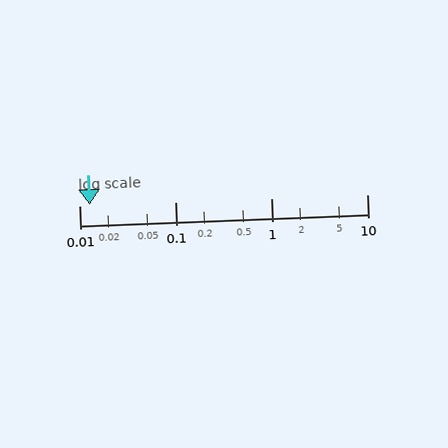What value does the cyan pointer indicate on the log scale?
The pointer indicates approximately 0.013.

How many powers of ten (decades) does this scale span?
The scale spans 3 decades, from 0.01 to 10.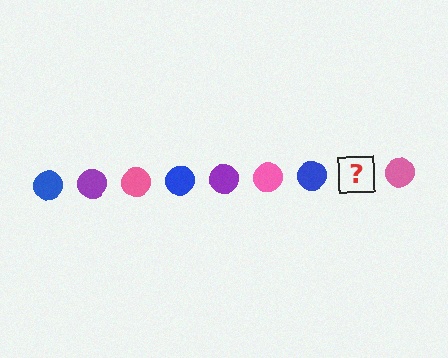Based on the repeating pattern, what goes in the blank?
The blank should be a purple circle.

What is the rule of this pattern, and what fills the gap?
The rule is that the pattern cycles through blue, purple, pink circles. The gap should be filled with a purple circle.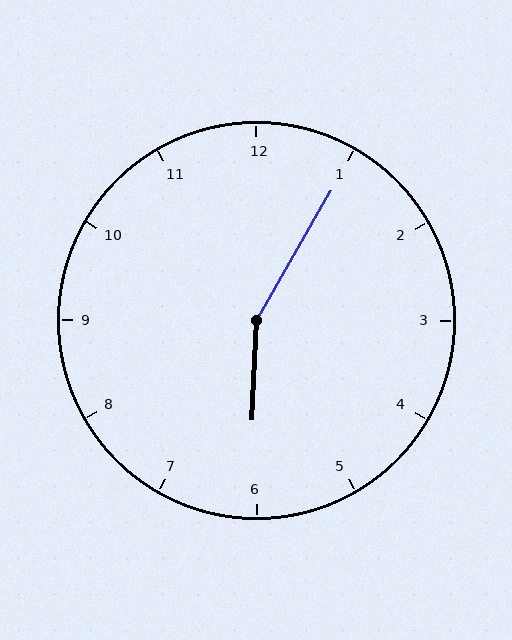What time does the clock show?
6:05.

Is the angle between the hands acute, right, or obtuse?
It is obtuse.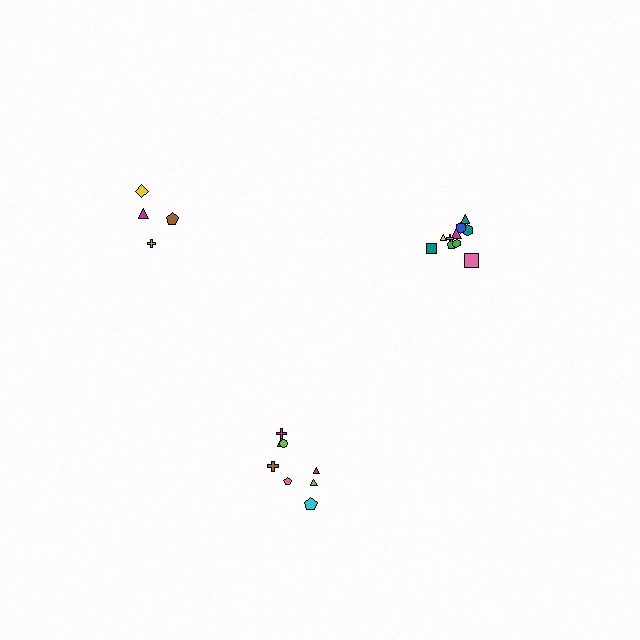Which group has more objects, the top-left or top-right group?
The top-right group.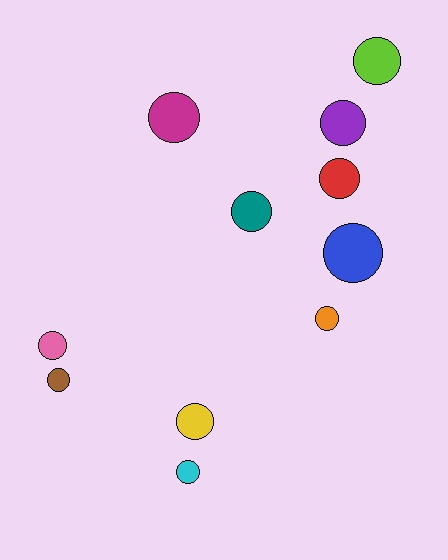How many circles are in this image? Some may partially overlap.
There are 11 circles.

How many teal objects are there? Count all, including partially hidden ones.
There is 1 teal object.